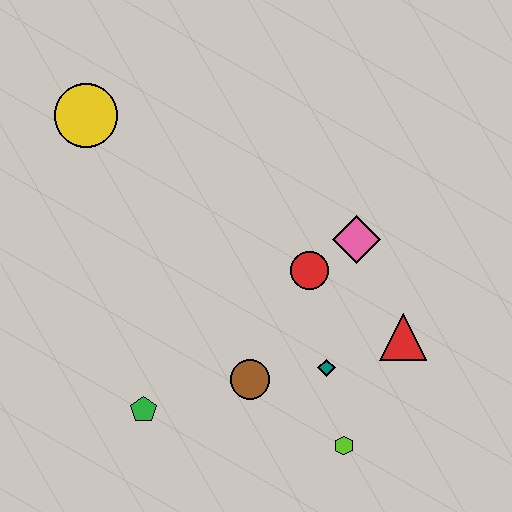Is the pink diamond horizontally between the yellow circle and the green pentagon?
No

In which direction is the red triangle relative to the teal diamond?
The red triangle is to the right of the teal diamond.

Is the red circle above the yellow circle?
No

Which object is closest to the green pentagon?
The brown circle is closest to the green pentagon.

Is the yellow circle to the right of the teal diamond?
No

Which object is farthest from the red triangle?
The yellow circle is farthest from the red triangle.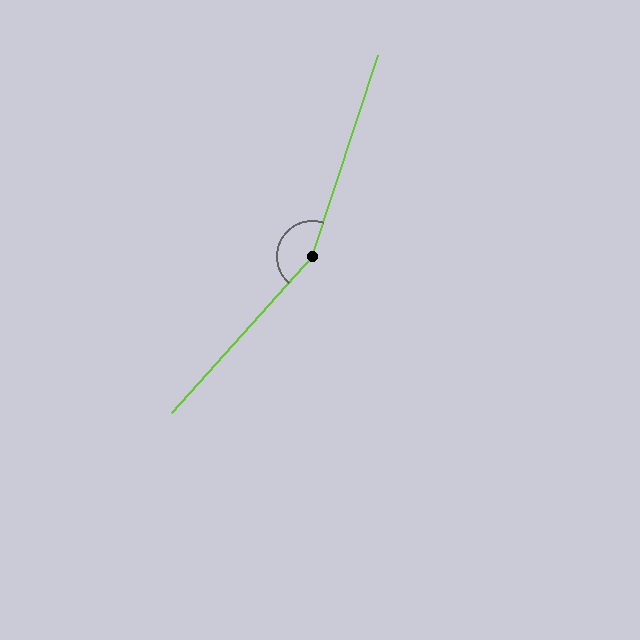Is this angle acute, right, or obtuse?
It is obtuse.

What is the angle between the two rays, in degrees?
Approximately 157 degrees.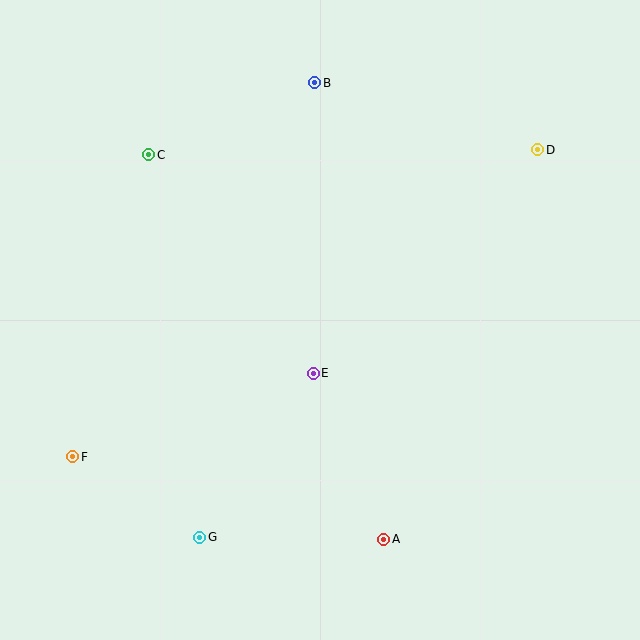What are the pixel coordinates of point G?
Point G is at (200, 537).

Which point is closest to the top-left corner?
Point C is closest to the top-left corner.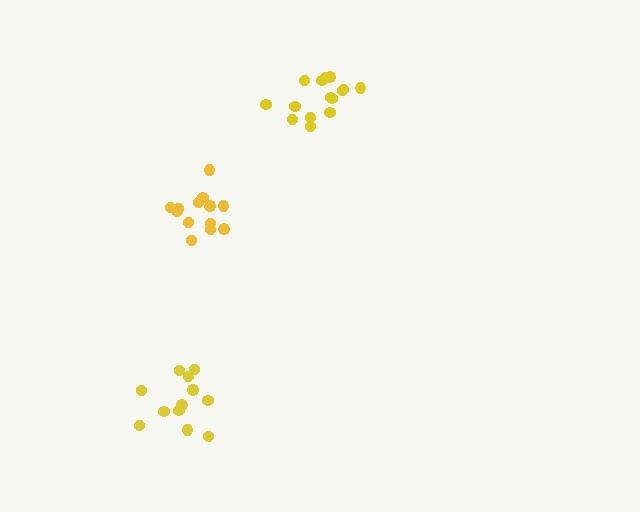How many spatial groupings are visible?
There are 3 spatial groupings.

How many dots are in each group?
Group 1: 12 dots, Group 2: 15 dots, Group 3: 13 dots (40 total).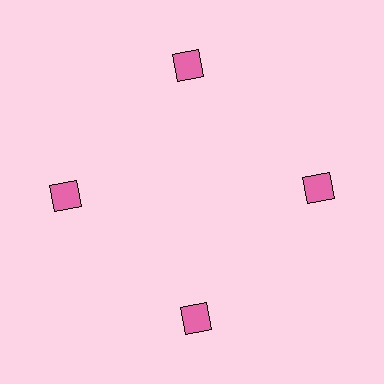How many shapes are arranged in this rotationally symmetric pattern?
There are 4 shapes, arranged in 4 groups of 1.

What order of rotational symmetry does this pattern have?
This pattern has 4-fold rotational symmetry.